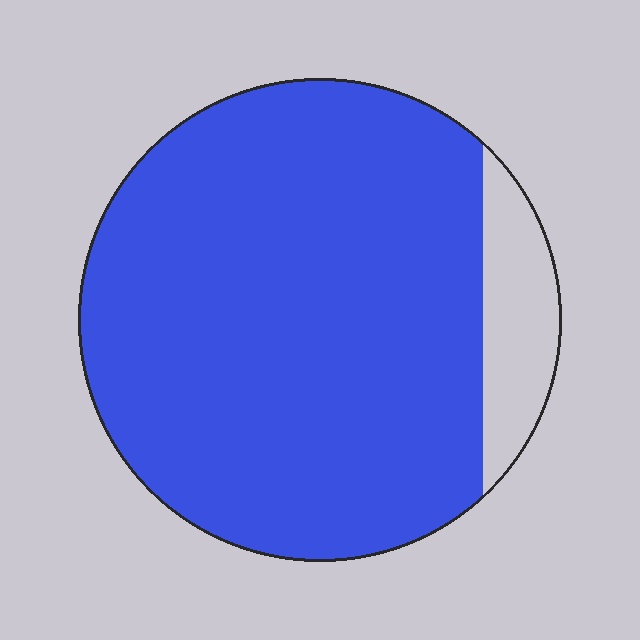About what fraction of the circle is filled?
About nine tenths (9/10).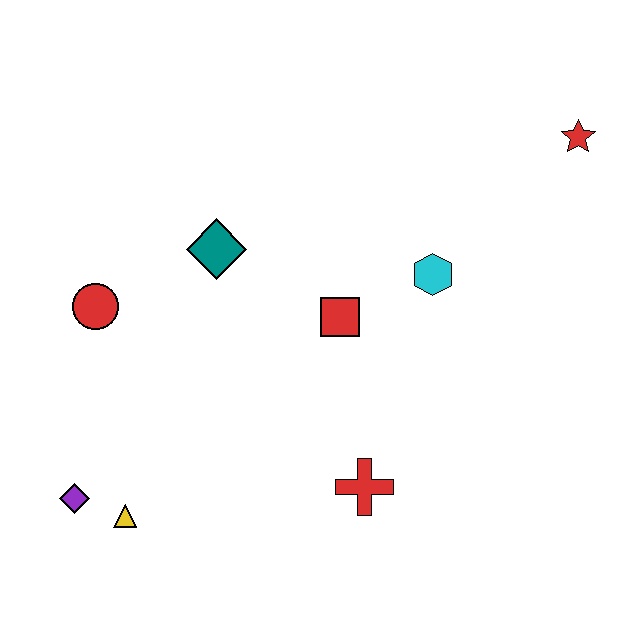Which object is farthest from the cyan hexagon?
The purple diamond is farthest from the cyan hexagon.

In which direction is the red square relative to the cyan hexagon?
The red square is to the left of the cyan hexagon.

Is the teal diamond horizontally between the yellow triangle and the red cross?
Yes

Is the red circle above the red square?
Yes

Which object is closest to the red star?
The cyan hexagon is closest to the red star.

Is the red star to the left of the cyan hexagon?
No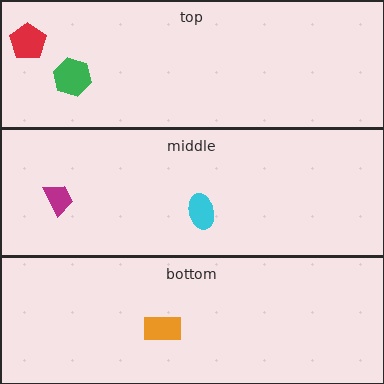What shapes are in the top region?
The green hexagon, the red pentagon.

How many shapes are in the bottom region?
1.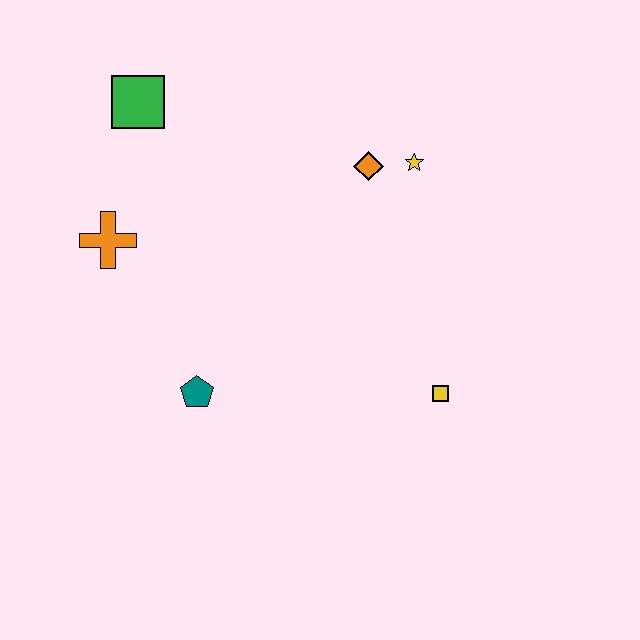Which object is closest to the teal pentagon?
The orange cross is closest to the teal pentagon.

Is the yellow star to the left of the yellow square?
Yes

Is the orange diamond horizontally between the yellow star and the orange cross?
Yes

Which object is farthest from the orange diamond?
The teal pentagon is farthest from the orange diamond.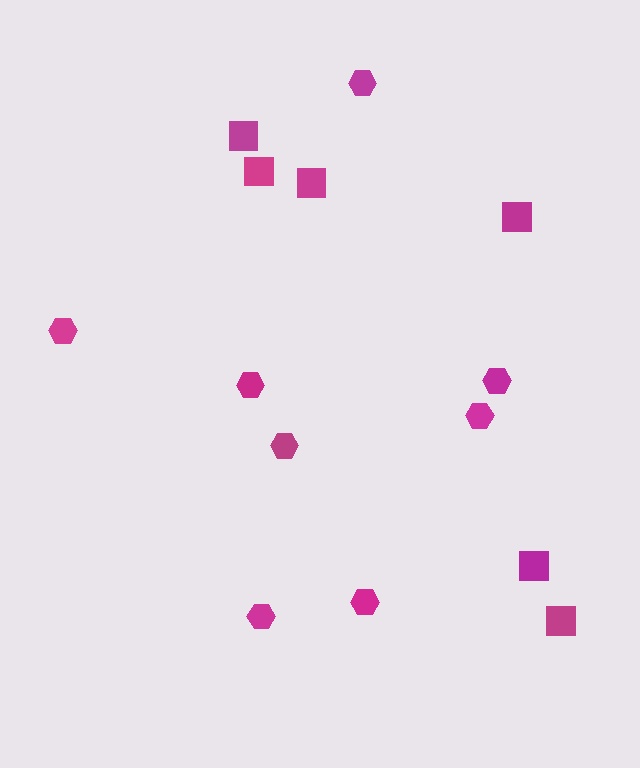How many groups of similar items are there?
There are 2 groups: one group of squares (6) and one group of hexagons (8).